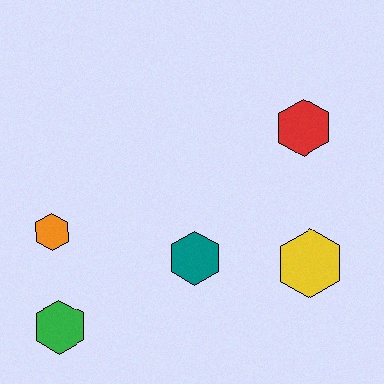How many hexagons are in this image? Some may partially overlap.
There are 5 hexagons.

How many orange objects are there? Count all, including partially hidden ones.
There is 1 orange object.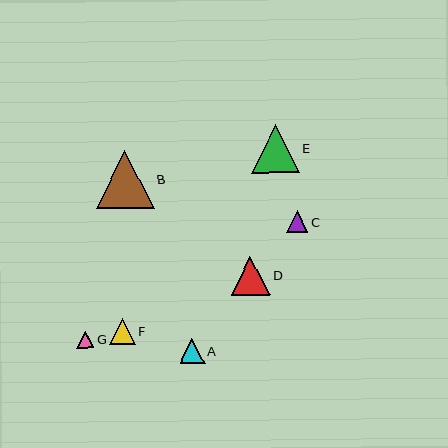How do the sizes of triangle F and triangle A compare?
Triangle F and triangle A are approximately the same size.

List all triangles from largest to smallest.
From largest to smallest: B, E, D, F, A, C, G.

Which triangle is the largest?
Triangle B is the largest with a size of approximately 57 pixels.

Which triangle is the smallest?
Triangle G is the smallest with a size of approximately 18 pixels.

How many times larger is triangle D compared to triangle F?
Triangle D is approximately 1.5 times the size of triangle F.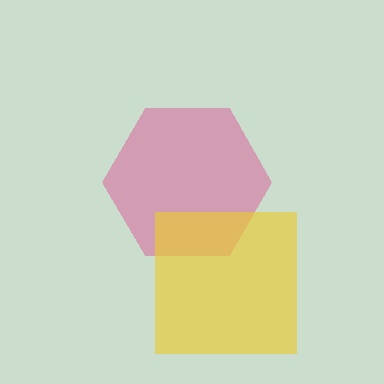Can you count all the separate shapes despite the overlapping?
Yes, there are 2 separate shapes.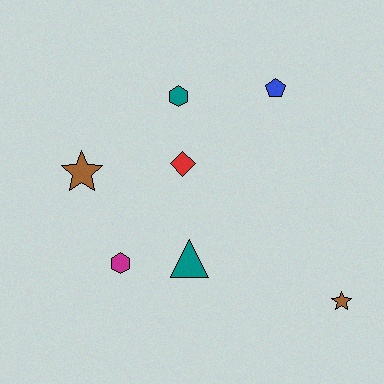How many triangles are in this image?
There is 1 triangle.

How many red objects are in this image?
There is 1 red object.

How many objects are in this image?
There are 7 objects.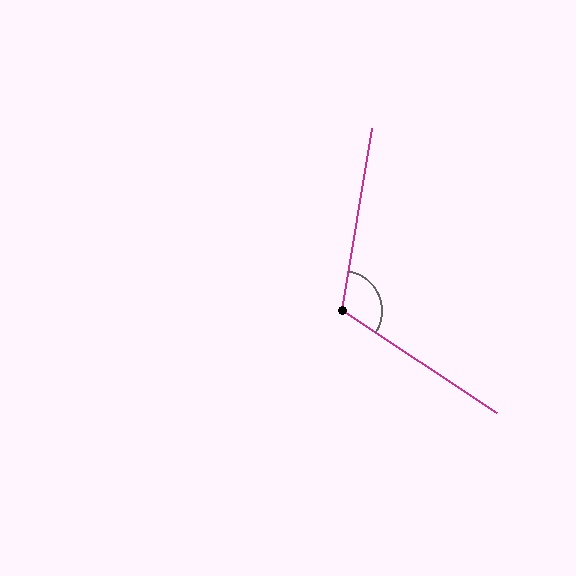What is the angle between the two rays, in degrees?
Approximately 114 degrees.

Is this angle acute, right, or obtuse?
It is obtuse.